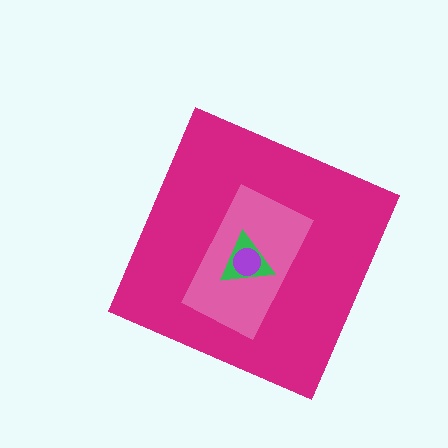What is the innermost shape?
The purple circle.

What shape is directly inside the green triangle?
The purple circle.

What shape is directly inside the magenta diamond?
The pink rectangle.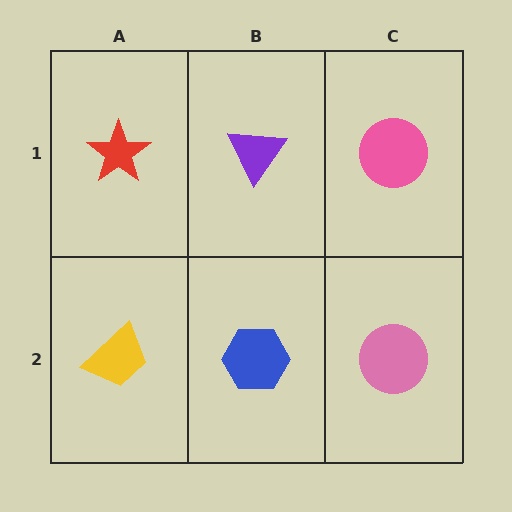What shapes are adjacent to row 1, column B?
A blue hexagon (row 2, column B), a red star (row 1, column A), a pink circle (row 1, column C).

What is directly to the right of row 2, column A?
A blue hexagon.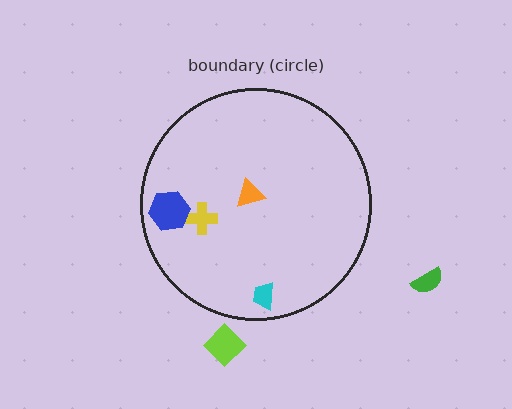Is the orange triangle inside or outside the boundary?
Inside.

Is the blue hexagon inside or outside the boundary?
Inside.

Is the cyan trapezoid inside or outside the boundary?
Inside.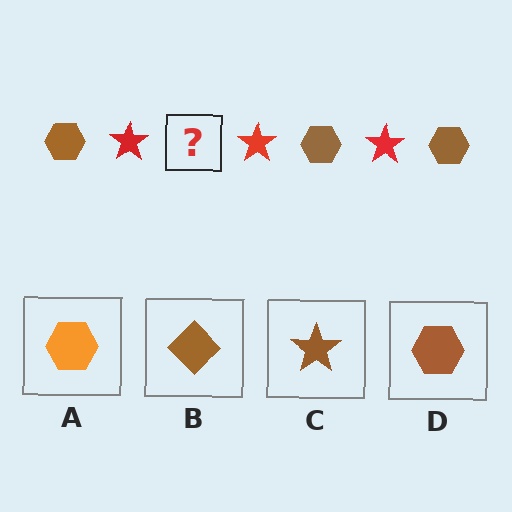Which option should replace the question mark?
Option D.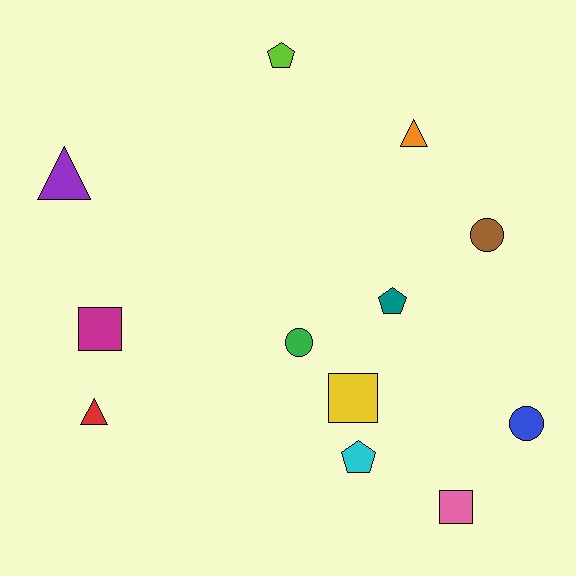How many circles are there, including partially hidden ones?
There are 3 circles.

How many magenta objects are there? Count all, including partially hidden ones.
There is 1 magenta object.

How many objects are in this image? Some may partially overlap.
There are 12 objects.